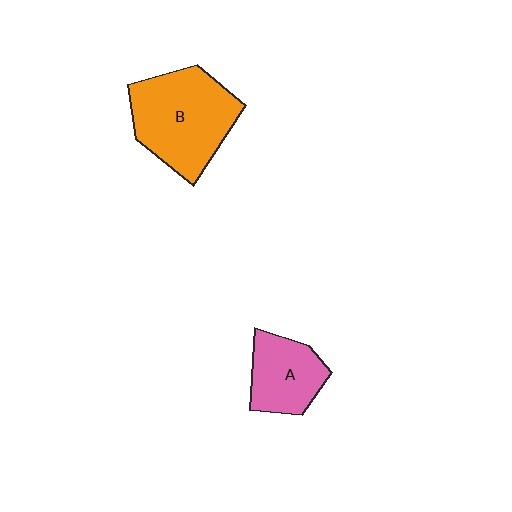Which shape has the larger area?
Shape B (orange).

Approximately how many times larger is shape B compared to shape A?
Approximately 1.7 times.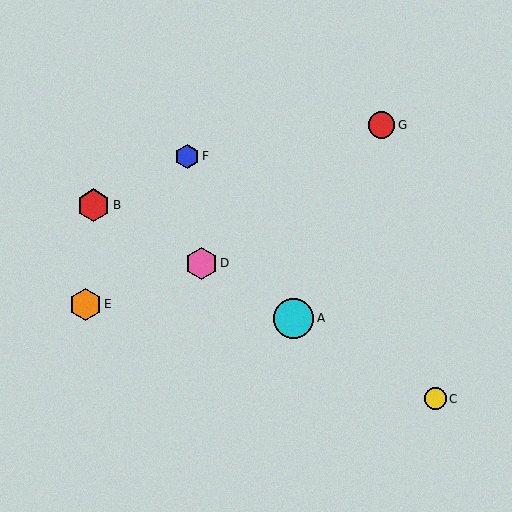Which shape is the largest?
The cyan circle (labeled A) is the largest.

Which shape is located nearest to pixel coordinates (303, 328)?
The cyan circle (labeled A) at (294, 318) is nearest to that location.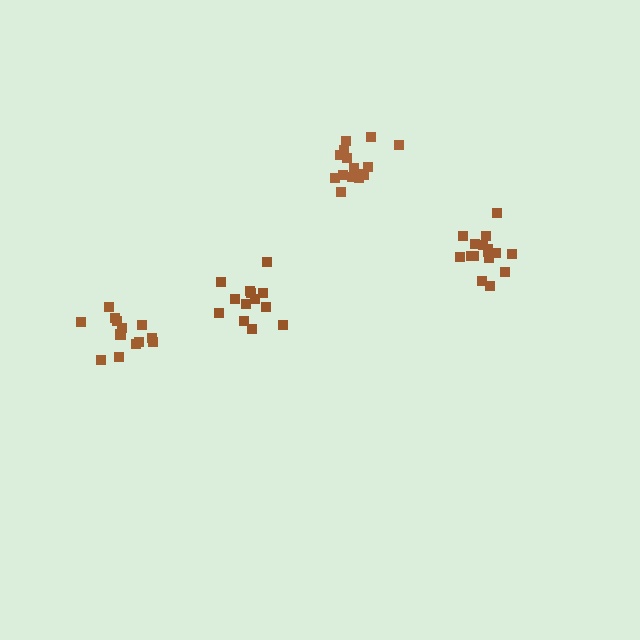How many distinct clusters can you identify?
There are 4 distinct clusters.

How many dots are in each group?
Group 1: 14 dots, Group 2: 16 dots, Group 3: 13 dots, Group 4: 16 dots (59 total).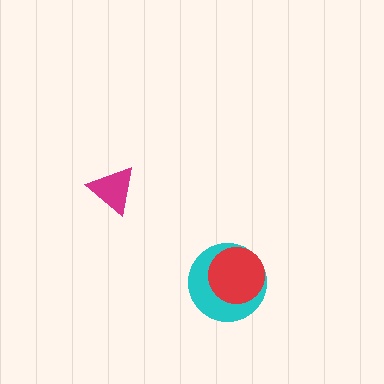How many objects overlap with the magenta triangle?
0 objects overlap with the magenta triangle.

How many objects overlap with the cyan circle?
1 object overlaps with the cyan circle.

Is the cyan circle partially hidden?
Yes, it is partially covered by another shape.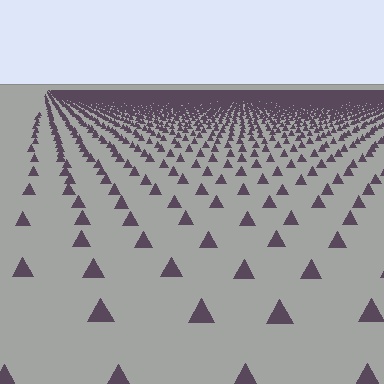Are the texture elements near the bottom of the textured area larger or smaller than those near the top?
Larger. Near the bottom, elements are closer to the viewer and appear at a bigger on-screen size.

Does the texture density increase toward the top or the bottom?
Density increases toward the top.